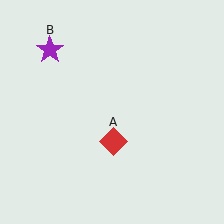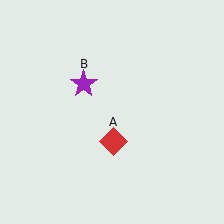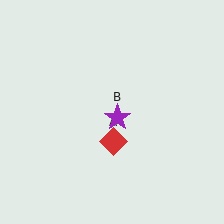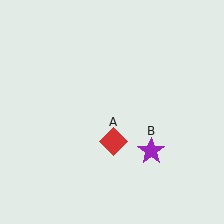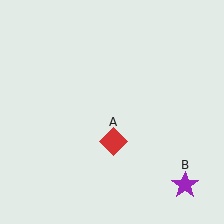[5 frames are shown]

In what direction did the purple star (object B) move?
The purple star (object B) moved down and to the right.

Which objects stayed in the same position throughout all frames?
Red diamond (object A) remained stationary.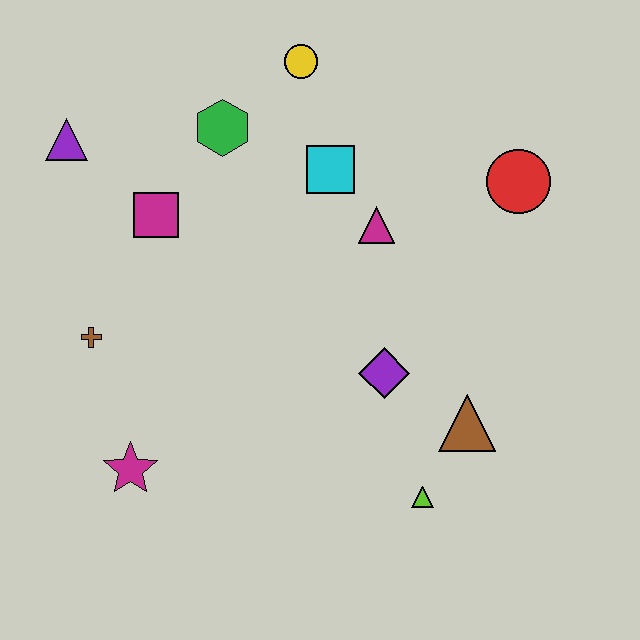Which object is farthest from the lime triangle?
The purple triangle is farthest from the lime triangle.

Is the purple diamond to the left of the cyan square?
No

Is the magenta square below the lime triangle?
No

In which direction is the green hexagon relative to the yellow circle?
The green hexagon is to the left of the yellow circle.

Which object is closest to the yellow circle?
The green hexagon is closest to the yellow circle.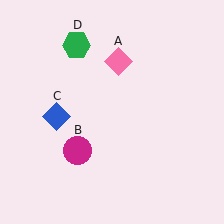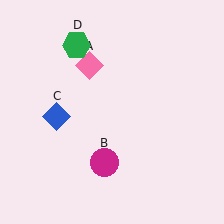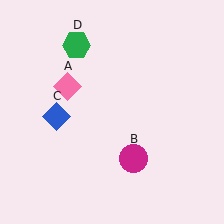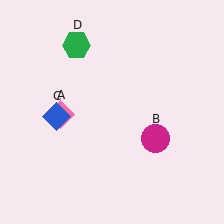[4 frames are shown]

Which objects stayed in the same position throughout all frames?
Blue diamond (object C) and green hexagon (object D) remained stationary.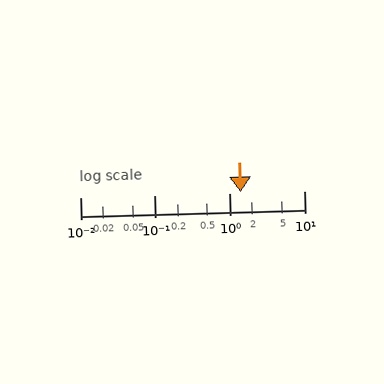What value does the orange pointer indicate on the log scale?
The pointer indicates approximately 1.4.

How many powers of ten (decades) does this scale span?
The scale spans 3 decades, from 0.01 to 10.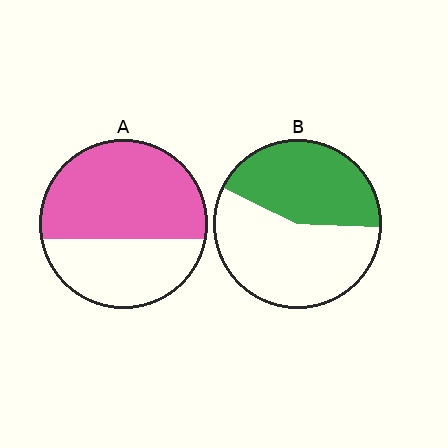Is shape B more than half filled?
No.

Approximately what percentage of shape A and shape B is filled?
A is approximately 60% and B is approximately 45%.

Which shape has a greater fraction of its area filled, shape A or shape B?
Shape A.